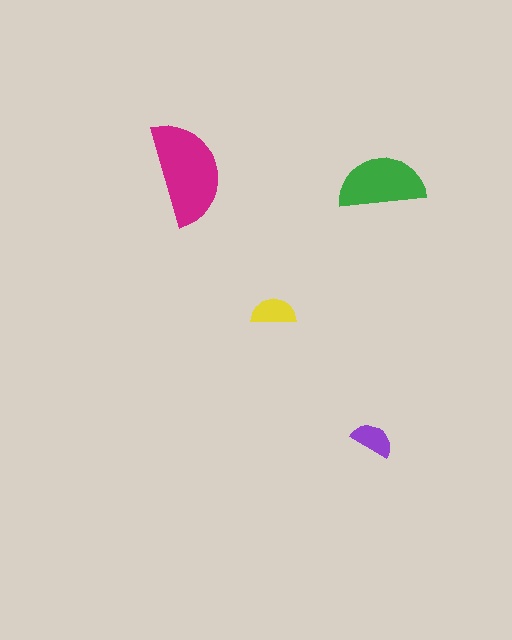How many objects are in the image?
There are 4 objects in the image.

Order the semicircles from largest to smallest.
the magenta one, the green one, the yellow one, the purple one.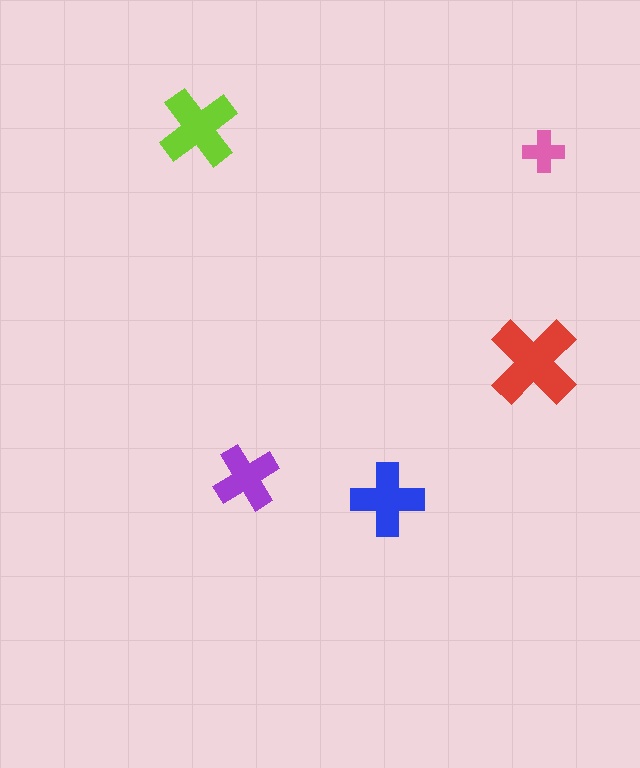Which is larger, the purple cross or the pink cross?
The purple one.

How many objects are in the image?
There are 5 objects in the image.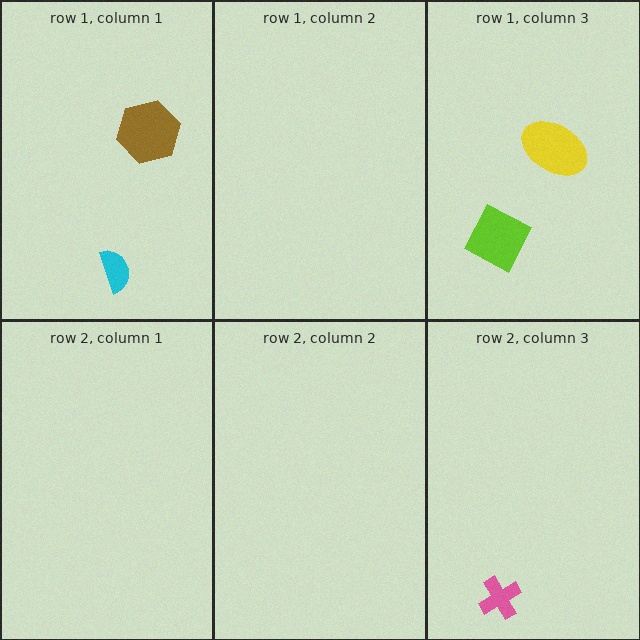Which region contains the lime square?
The row 1, column 3 region.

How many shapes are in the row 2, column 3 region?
1.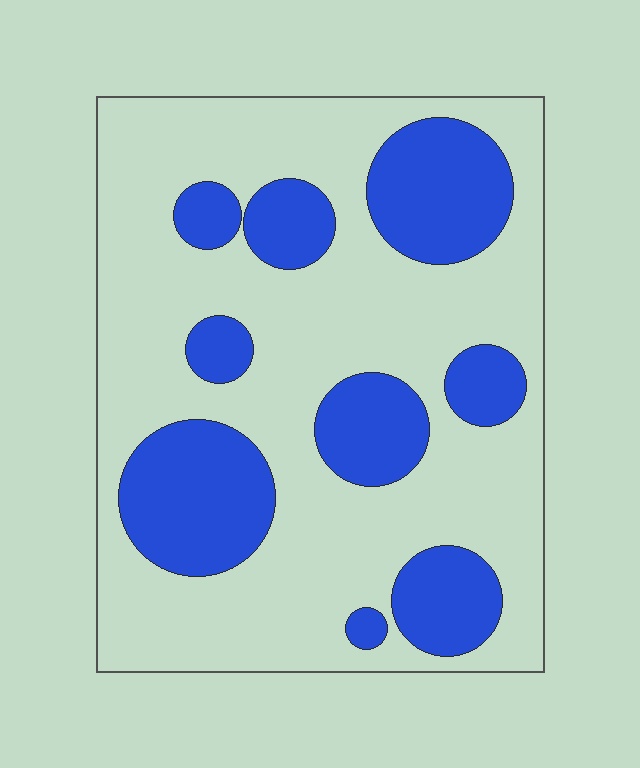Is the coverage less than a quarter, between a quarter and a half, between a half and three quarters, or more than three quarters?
Between a quarter and a half.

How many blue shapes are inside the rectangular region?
9.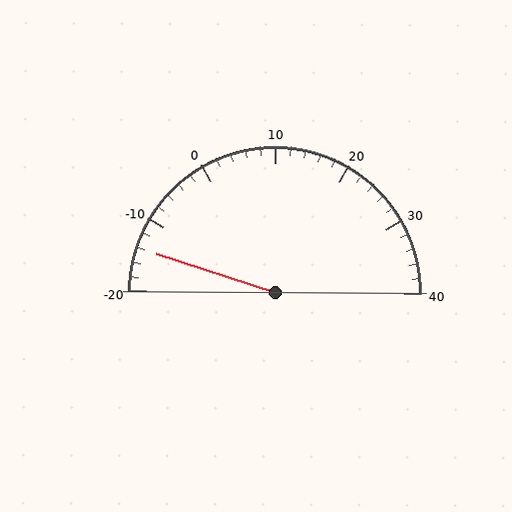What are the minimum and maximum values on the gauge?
The gauge ranges from -20 to 40.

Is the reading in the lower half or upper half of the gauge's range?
The reading is in the lower half of the range (-20 to 40).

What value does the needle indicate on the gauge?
The needle indicates approximately -14.